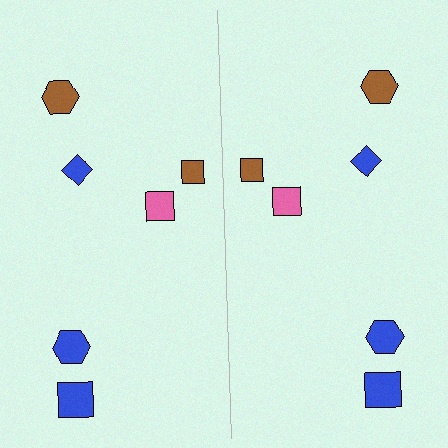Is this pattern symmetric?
Yes, this pattern has bilateral (reflection) symmetry.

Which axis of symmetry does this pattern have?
The pattern has a vertical axis of symmetry running through the center of the image.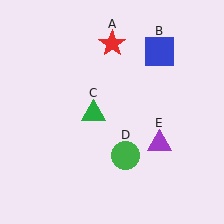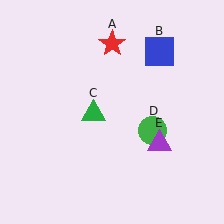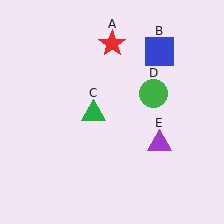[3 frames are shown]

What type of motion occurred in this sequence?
The green circle (object D) rotated counterclockwise around the center of the scene.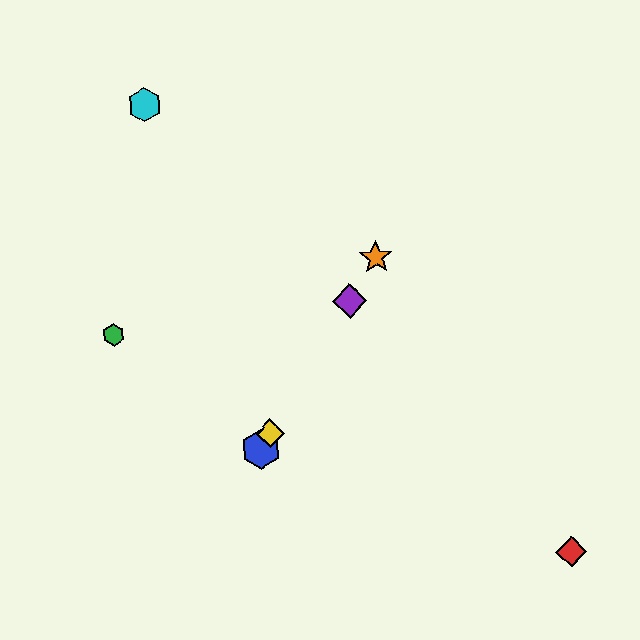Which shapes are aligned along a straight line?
The blue hexagon, the yellow diamond, the purple diamond, the orange star are aligned along a straight line.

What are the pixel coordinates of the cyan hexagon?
The cyan hexagon is at (145, 105).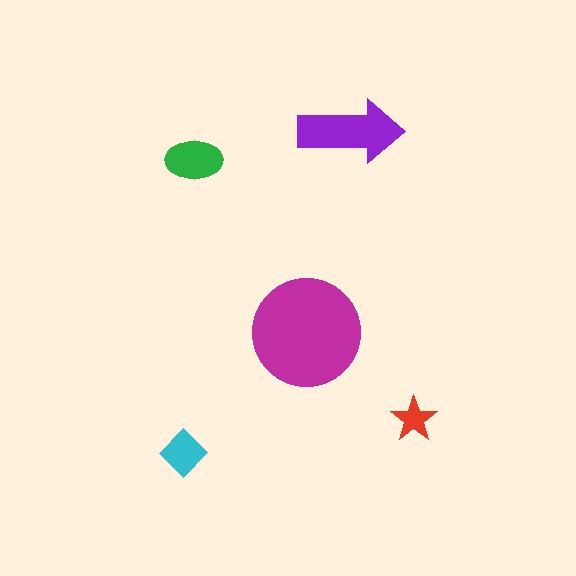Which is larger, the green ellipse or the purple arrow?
The purple arrow.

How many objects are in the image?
There are 5 objects in the image.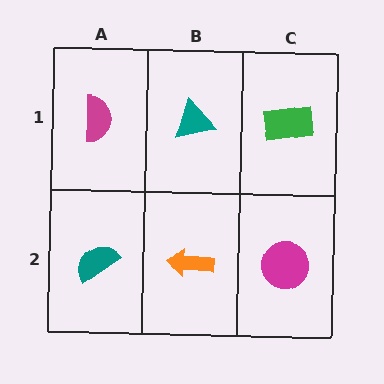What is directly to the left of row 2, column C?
An orange arrow.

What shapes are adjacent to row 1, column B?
An orange arrow (row 2, column B), a magenta semicircle (row 1, column A), a green rectangle (row 1, column C).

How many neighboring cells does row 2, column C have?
2.